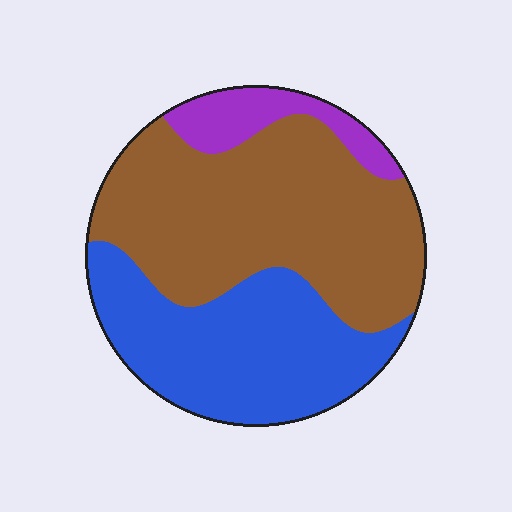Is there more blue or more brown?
Brown.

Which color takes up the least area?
Purple, at roughly 10%.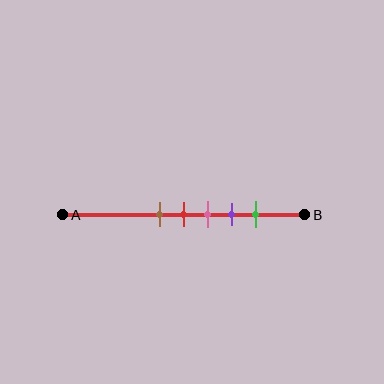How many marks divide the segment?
There are 5 marks dividing the segment.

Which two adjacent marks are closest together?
The brown and red marks are the closest adjacent pair.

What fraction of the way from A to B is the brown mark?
The brown mark is approximately 40% (0.4) of the way from A to B.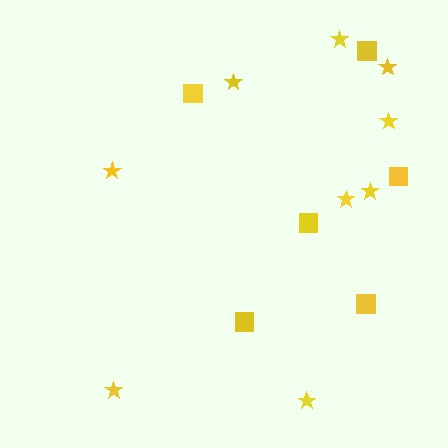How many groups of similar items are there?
There are 2 groups: one group of stars (9) and one group of squares (6).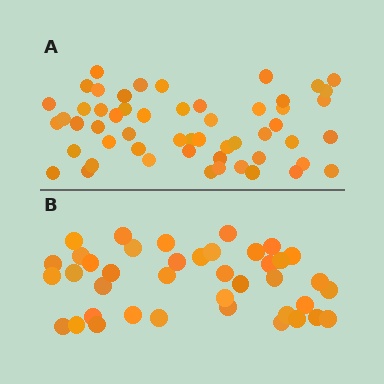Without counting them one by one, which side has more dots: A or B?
Region A (the top region) has more dots.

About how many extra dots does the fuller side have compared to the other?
Region A has approximately 15 more dots than region B.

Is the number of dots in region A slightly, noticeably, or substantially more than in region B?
Region A has noticeably more, but not dramatically so. The ratio is roughly 1.4 to 1.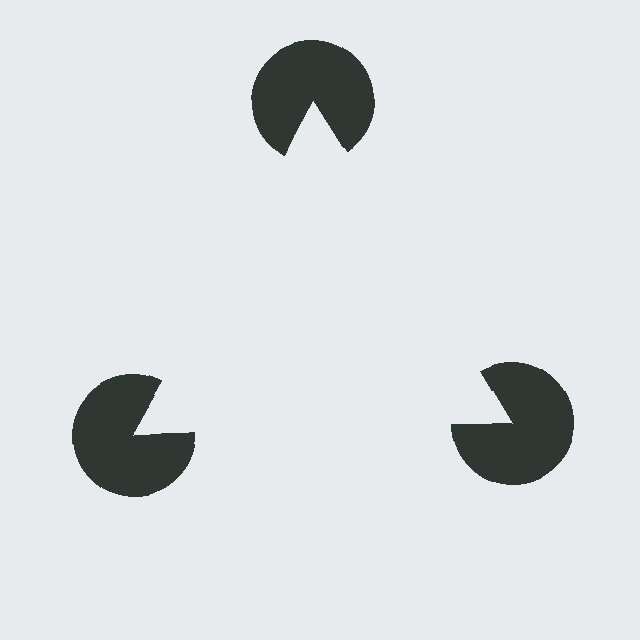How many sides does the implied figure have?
3 sides.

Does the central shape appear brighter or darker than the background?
It typically appears slightly brighter than the background, even though no actual brightness change is drawn.